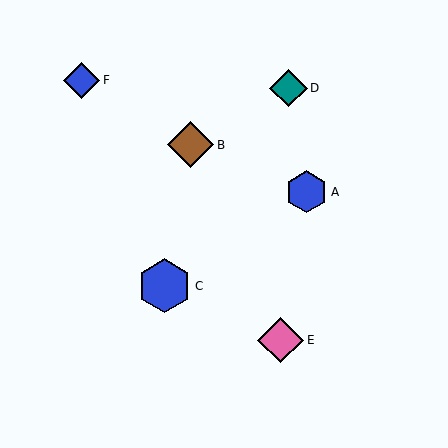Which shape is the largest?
The blue hexagon (labeled C) is the largest.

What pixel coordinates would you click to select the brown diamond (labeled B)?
Click at (190, 145) to select the brown diamond B.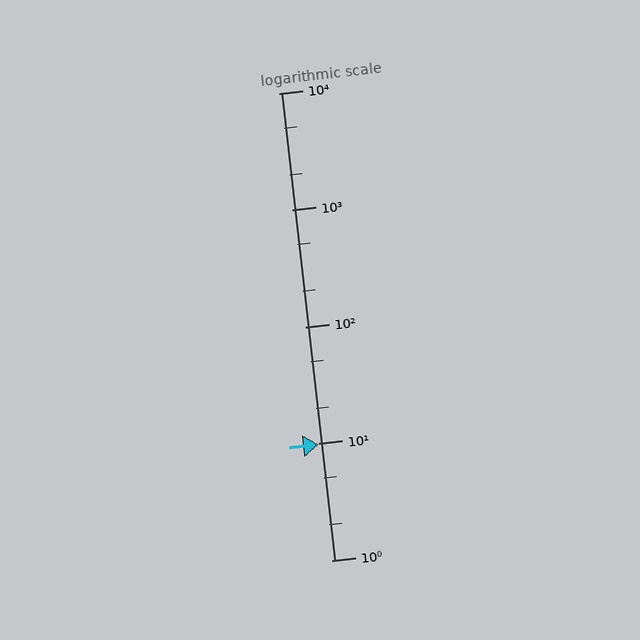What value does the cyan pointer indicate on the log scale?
The pointer indicates approximately 9.9.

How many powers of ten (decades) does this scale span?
The scale spans 4 decades, from 1 to 10000.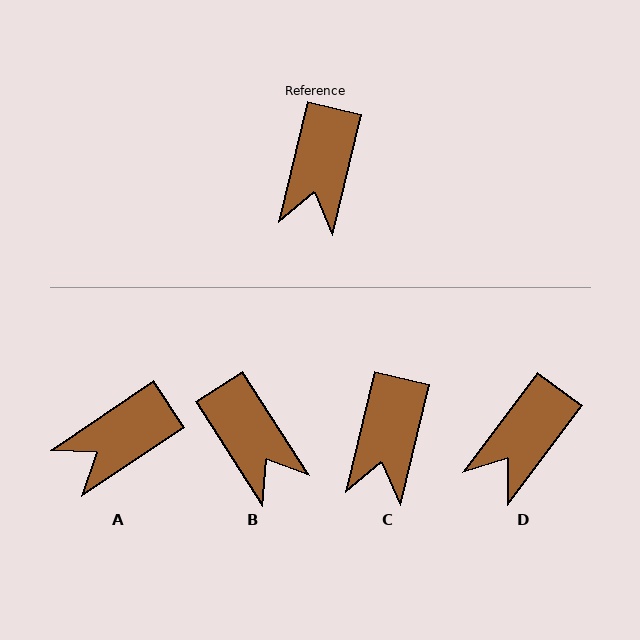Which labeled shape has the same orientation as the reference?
C.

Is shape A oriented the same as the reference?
No, it is off by about 43 degrees.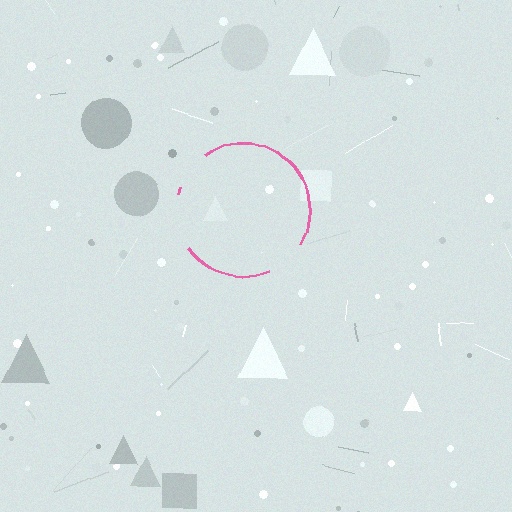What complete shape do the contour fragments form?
The contour fragments form a circle.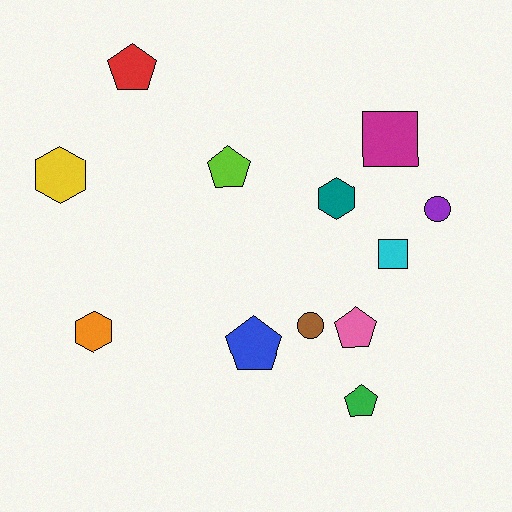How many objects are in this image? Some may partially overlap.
There are 12 objects.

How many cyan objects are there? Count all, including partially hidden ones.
There is 1 cyan object.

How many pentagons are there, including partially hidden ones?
There are 5 pentagons.